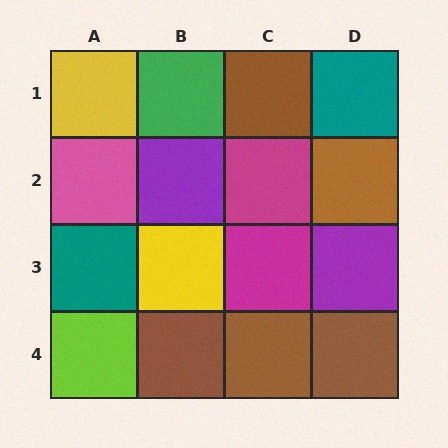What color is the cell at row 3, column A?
Teal.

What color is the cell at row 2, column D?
Brown.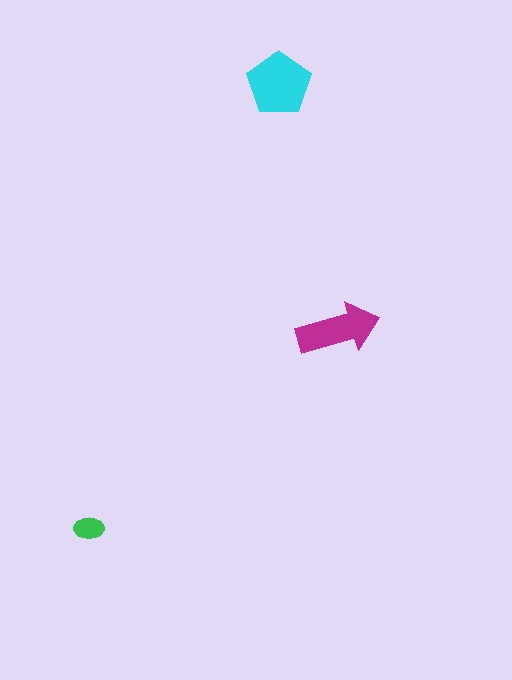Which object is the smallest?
The green ellipse.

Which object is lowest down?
The green ellipse is bottommost.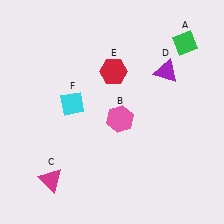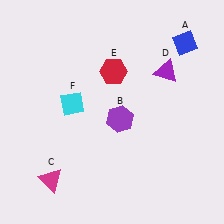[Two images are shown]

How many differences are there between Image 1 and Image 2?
There are 2 differences between the two images.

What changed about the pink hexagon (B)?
In Image 1, B is pink. In Image 2, it changed to purple.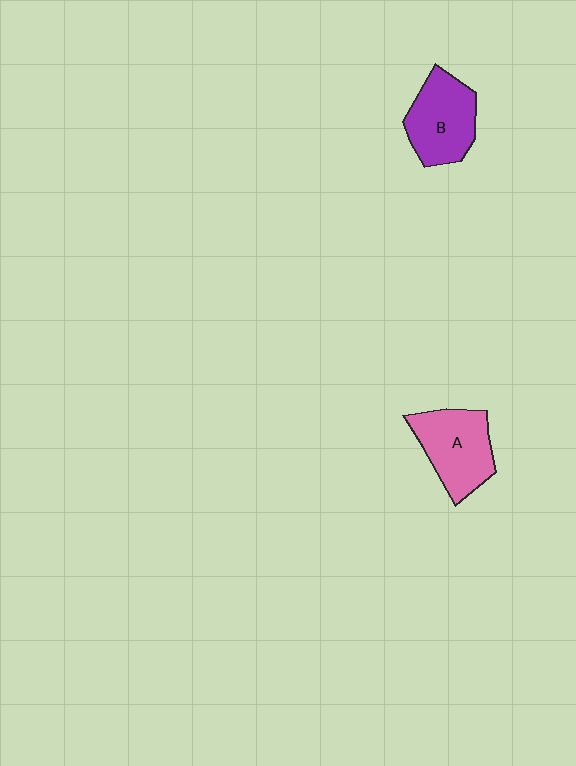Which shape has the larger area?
Shape A (pink).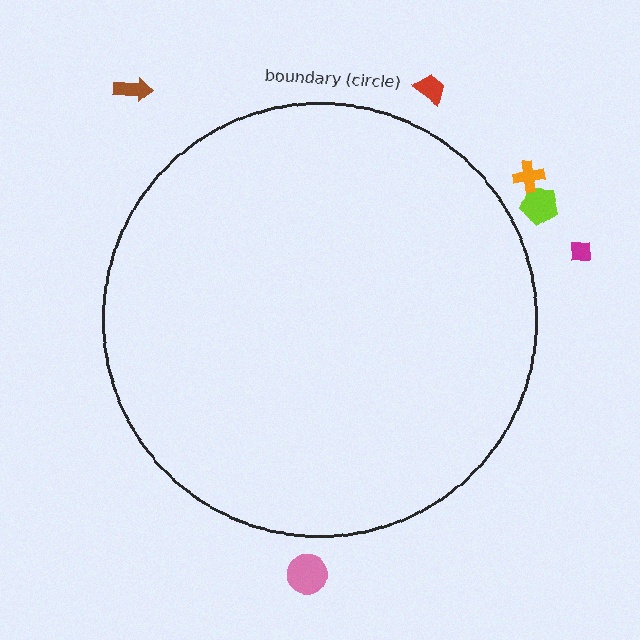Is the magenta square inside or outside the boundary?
Outside.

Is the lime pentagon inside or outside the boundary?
Outside.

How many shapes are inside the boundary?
0 inside, 6 outside.